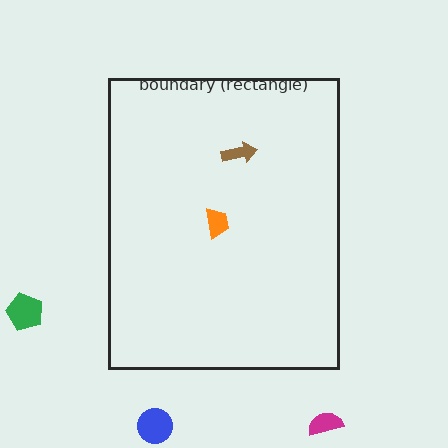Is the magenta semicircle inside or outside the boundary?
Outside.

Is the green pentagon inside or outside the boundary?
Outside.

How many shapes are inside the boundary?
2 inside, 3 outside.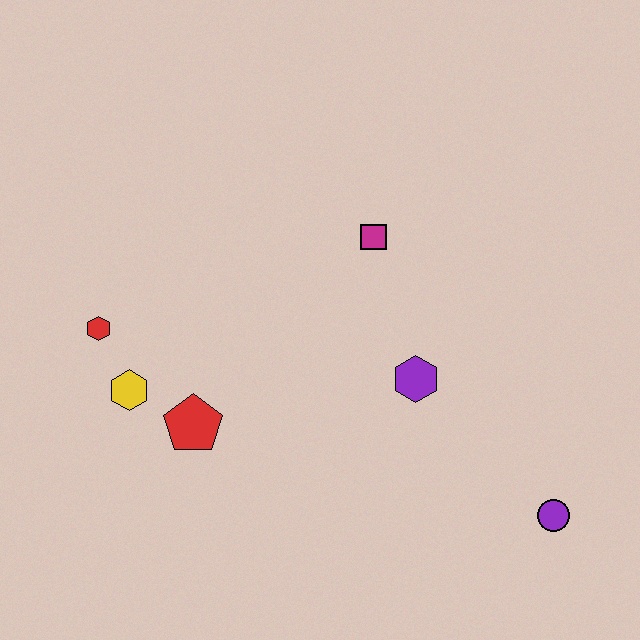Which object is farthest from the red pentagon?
The purple circle is farthest from the red pentagon.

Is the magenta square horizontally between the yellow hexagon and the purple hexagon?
Yes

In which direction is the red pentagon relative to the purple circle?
The red pentagon is to the left of the purple circle.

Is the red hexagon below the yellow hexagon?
No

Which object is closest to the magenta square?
The purple hexagon is closest to the magenta square.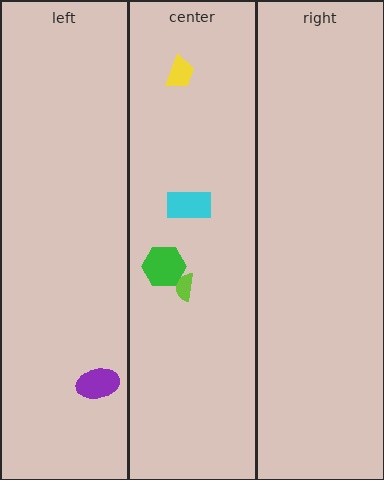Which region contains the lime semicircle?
The center region.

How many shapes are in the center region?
4.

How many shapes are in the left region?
1.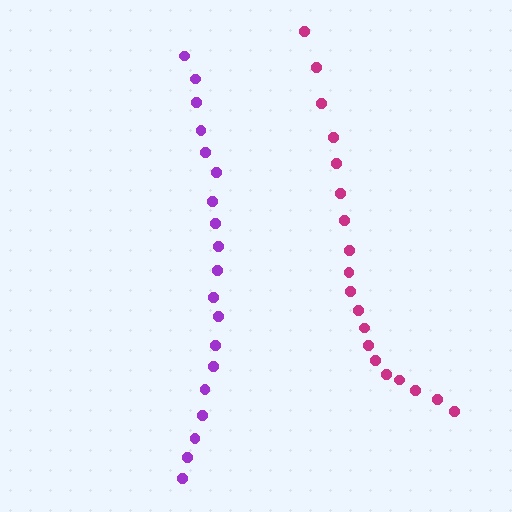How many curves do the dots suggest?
There are 2 distinct paths.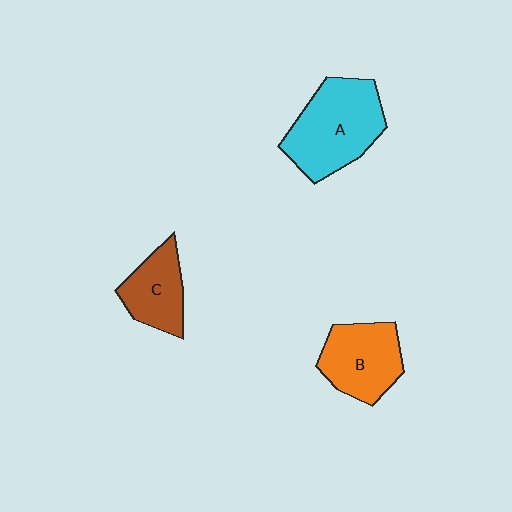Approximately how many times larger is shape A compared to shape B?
Approximately 1.4 times.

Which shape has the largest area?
Shape A (cyan).